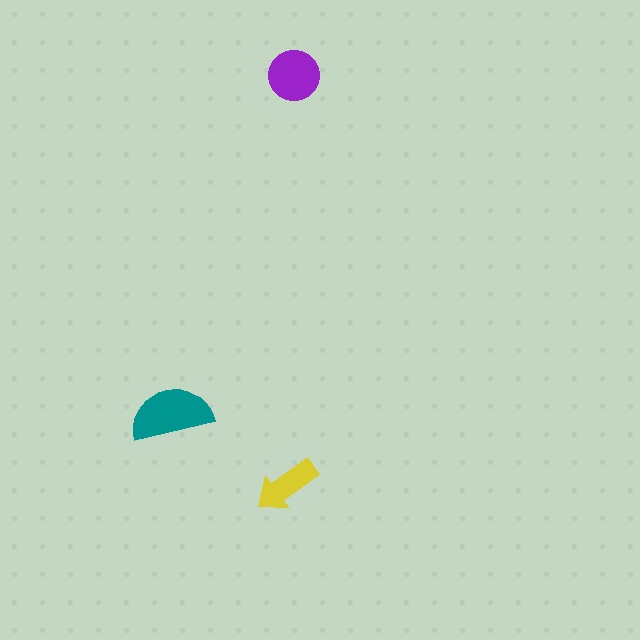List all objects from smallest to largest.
The yellow arrow, the purple circle, the teal semicircle.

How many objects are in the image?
There are 3 objects in the image.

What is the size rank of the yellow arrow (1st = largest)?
3rd.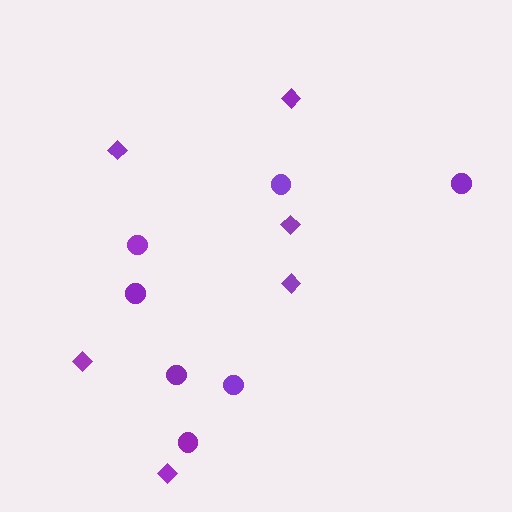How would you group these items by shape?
There are 2 groups: one group of circles (7) and one group of diamonds (6).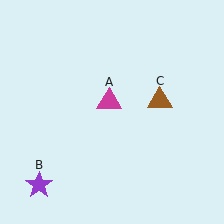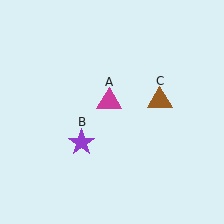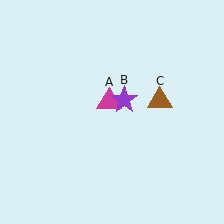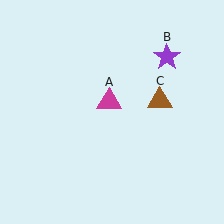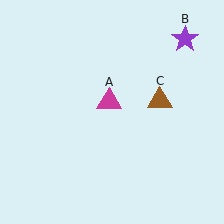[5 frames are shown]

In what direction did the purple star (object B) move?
The purple star (object B) moved up and to the right.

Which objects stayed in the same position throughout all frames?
Magenta triangle (object A) and brown triangle (object C) remained stationary.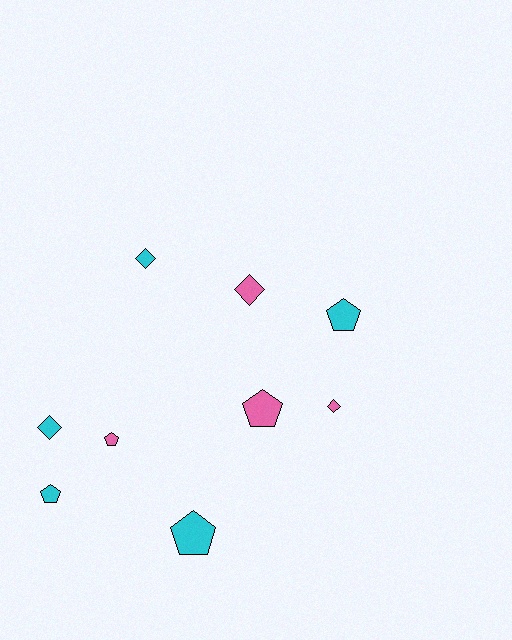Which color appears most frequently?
Cyan, with 5 objects.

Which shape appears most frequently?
Pentagon, with 5 objects.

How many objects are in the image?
There are 9 objects.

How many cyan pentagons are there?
There are 3 cyan pentagons.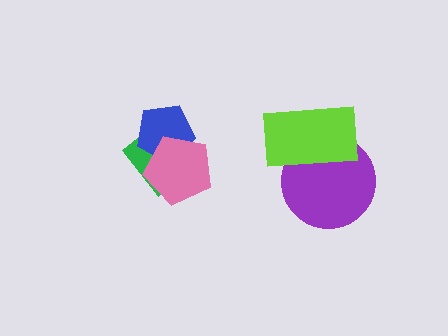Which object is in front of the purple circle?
The lime rectangle is in front of the purple circle.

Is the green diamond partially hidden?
Yes, it is partially covered by another shape.